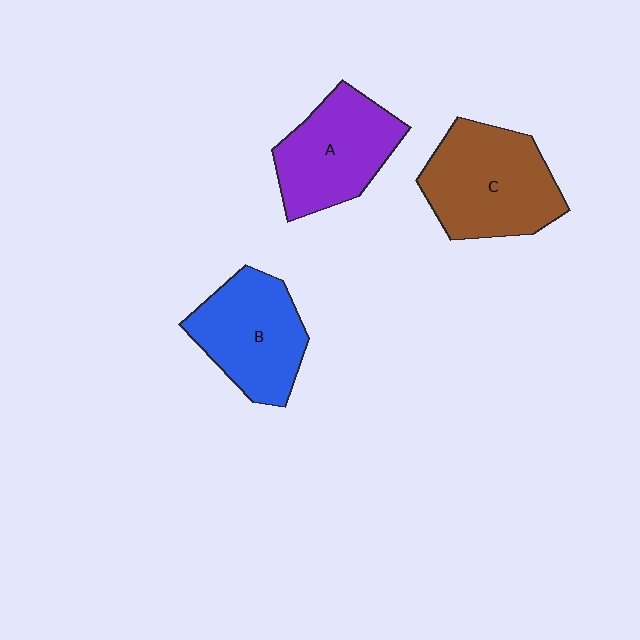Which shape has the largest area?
Shape C (brown).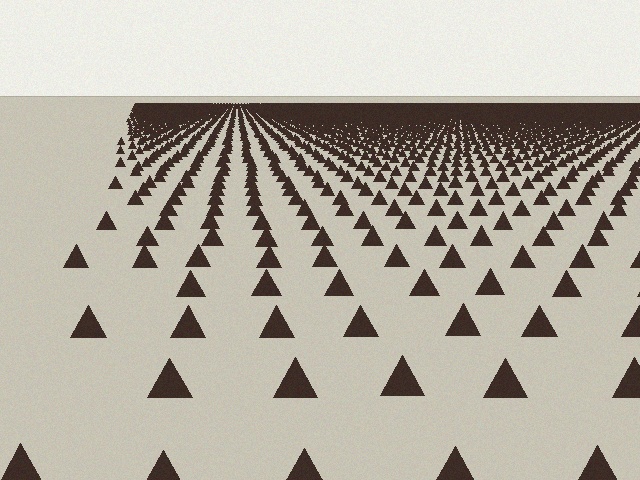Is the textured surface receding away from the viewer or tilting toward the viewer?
The surface is receding away from the viewer. Texture elements get smaller and denser toward the top.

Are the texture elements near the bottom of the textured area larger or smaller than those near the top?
Larger. Near the bottom, elements are closer to the viewer and appear at a bigger on-screen size.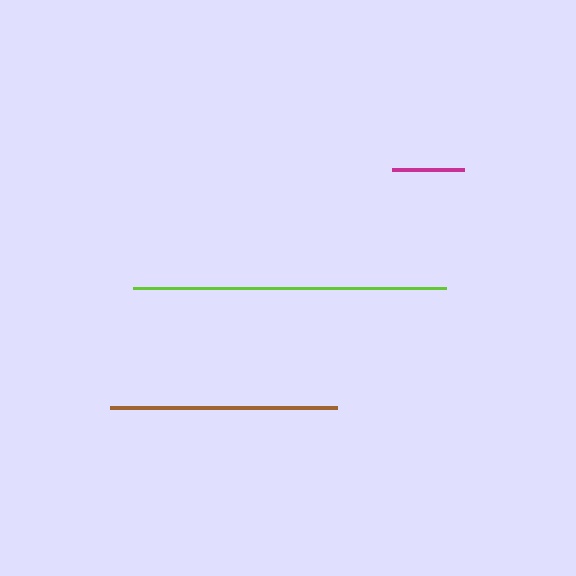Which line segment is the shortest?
The magenta line is the shortest at approximately 72 pixels.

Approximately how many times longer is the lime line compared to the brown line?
The lime line is approximately 1.4 times the length of the brown line.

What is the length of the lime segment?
The lime segment is approximately 313 pixels long.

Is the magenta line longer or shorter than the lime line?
The lime line is longer than the magenta line.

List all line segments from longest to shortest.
From longest to shortest: lime, brown, magenta.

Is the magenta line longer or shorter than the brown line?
The brown line is longer than the magenta line.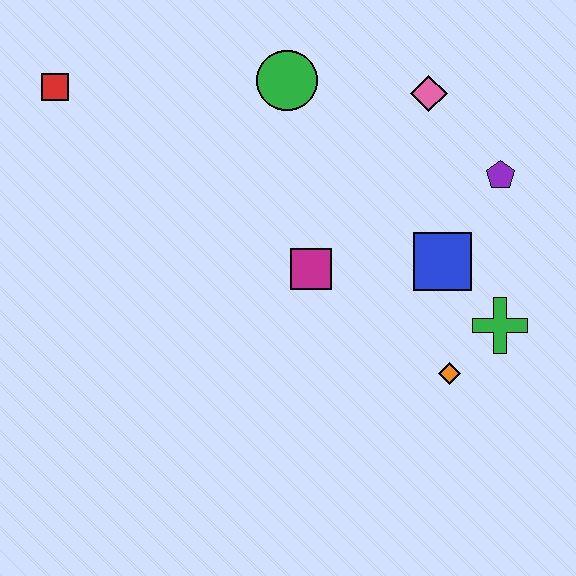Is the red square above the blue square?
Yes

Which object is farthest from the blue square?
The red square is farthest from the blue square.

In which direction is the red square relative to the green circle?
The red square is to the left of the green circle.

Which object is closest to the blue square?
The green cross is closest to the blue square.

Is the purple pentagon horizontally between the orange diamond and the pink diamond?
No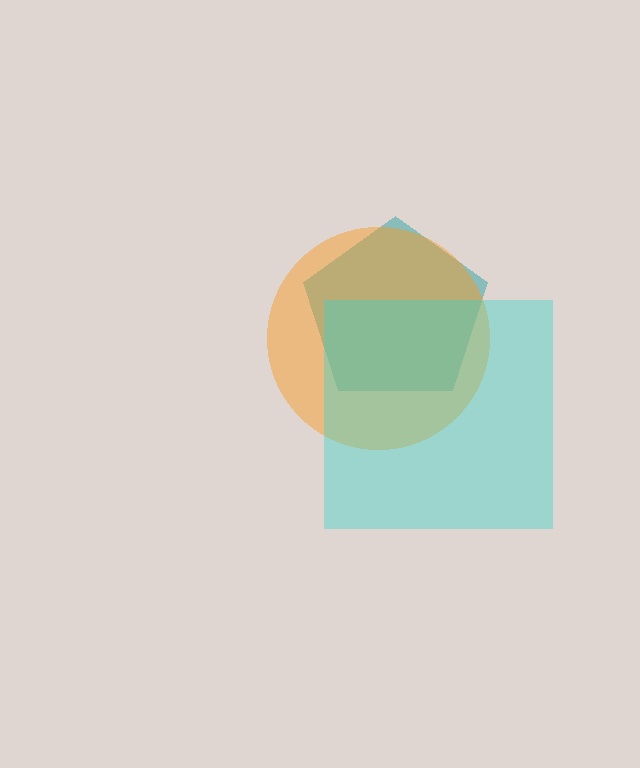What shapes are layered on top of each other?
The layered shapes are: a teal pentagon, an orange circle, a cyan square.